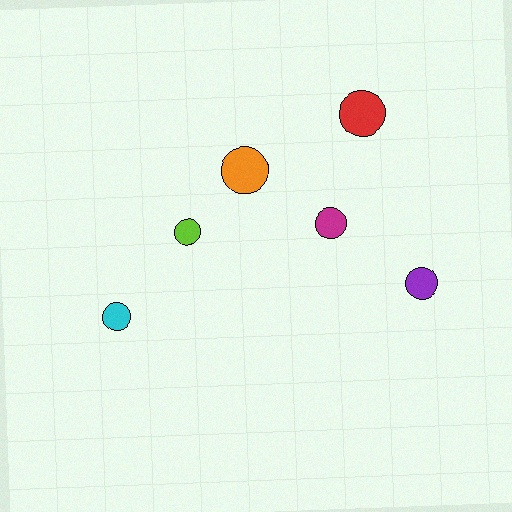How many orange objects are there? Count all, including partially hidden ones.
There is 1 orange object.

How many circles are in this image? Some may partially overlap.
There are 6 circles.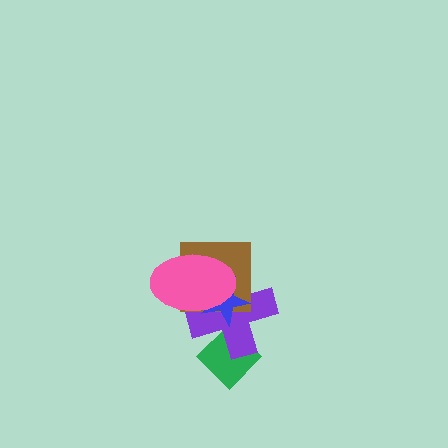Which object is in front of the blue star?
The pink ellipse is in front of the blue star.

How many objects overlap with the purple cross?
4 objects overlap with the purple cross.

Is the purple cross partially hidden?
Yes, it is partially covered by another shape.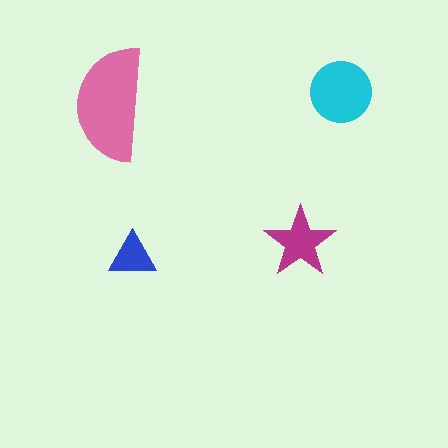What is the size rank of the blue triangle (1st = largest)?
4th.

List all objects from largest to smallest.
The pink semicircle, the cyan circle, the magenta star, the blue triangle.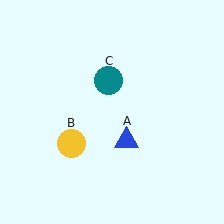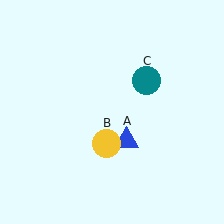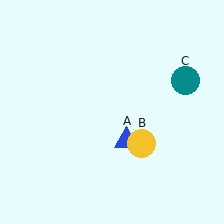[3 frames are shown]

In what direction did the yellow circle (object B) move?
The yellow circle (object B) moved right.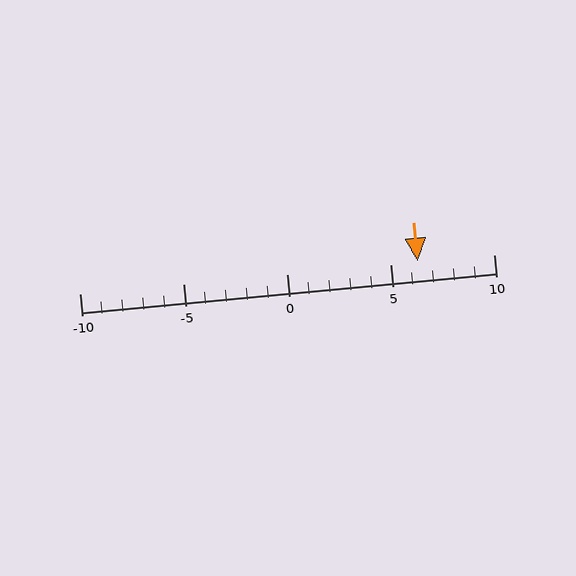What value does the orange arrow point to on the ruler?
The orange arrow points to approximately 6.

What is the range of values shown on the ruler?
The ruler shows values from -10 to 10.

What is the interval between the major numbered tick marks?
The major tick marks are spaced 5 units apart.